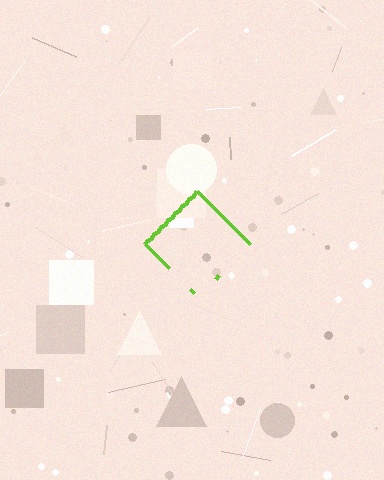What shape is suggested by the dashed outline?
The dashed outline suggests a diamond.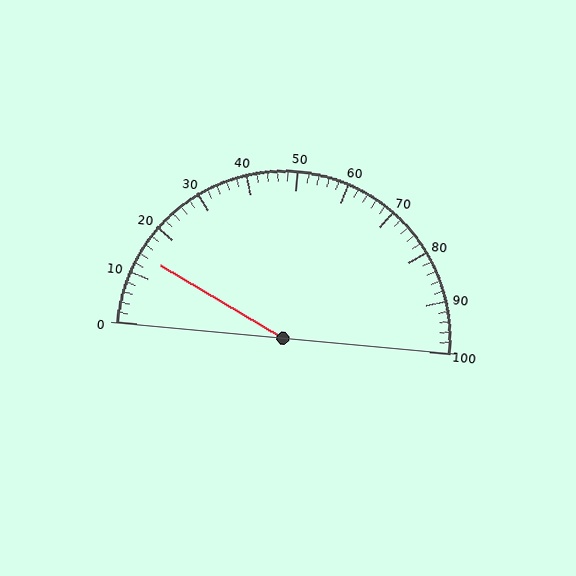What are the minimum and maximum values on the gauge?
The gauge ranges from 0 to 100.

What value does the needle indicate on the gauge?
The needle indicates approximately 14.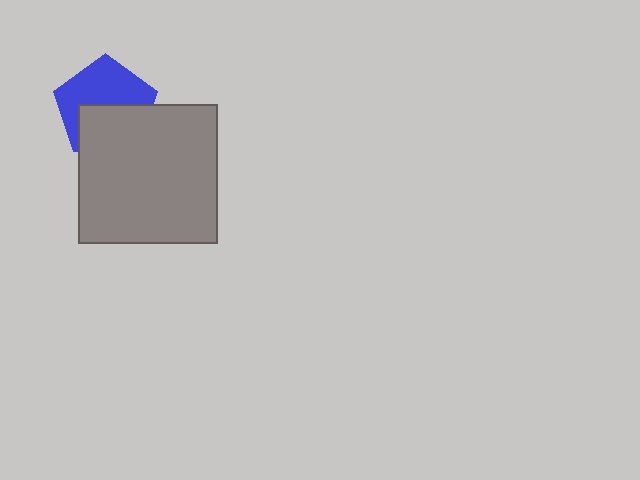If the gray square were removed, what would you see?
You would see the complete blue pentagon.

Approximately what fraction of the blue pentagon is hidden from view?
Roughly 46% of the blue pentagon is hidden behind the gray square.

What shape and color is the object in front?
The object in front is a gray square.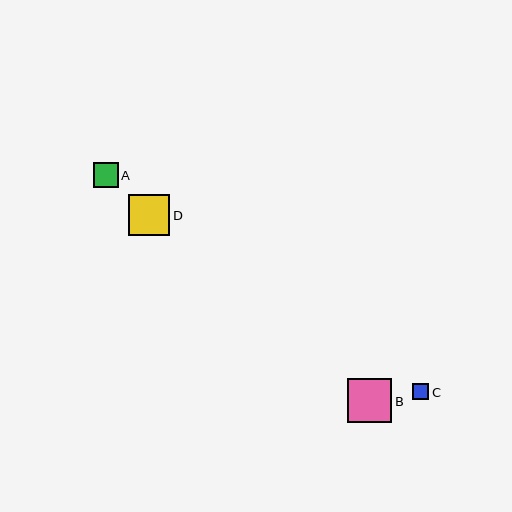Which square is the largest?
Square B is the largest with a size of approximately 44 pixels.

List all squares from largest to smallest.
From largest to smallest: B, D, A, C.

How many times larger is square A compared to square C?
Square A is approximately 1.5 times the size of square C.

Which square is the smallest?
Square C is the smallest with a size of approximately 17 pixels.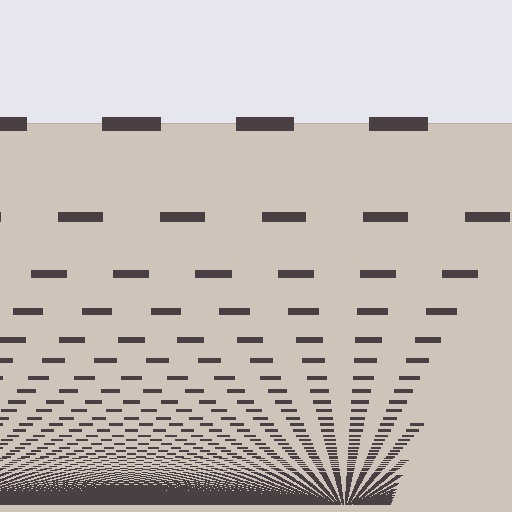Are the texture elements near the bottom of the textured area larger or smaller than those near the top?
Smaller. The gradient is inverted — elements near the bottom are smaller and denser.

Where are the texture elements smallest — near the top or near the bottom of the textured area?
Near the bottom.